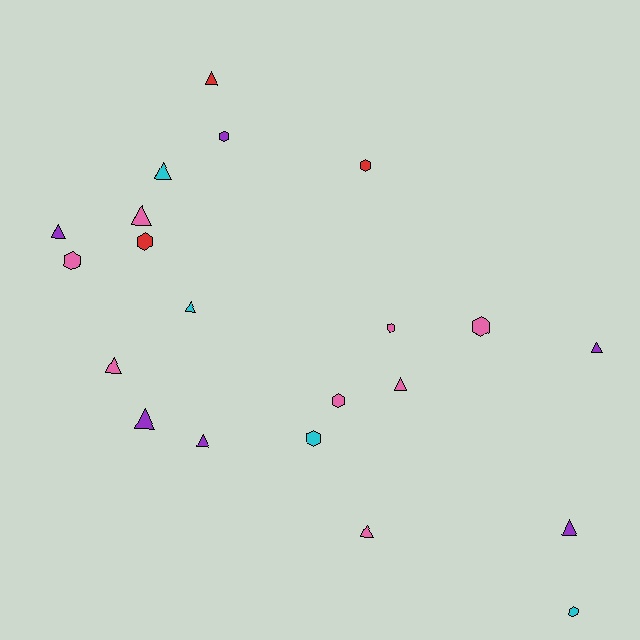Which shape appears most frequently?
Triangle, with 12 objects.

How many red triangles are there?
There is 1 red triangle.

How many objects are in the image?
There are 21 objects.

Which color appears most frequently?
Pink, with 8 objects.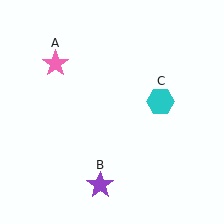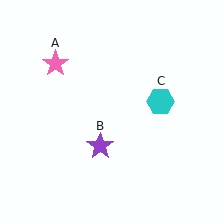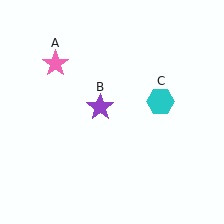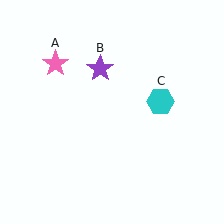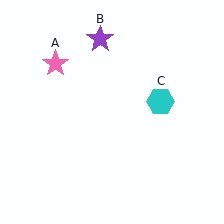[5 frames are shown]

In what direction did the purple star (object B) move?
The purple star (object B) moved up.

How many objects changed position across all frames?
1 object changed position: purple star (object B).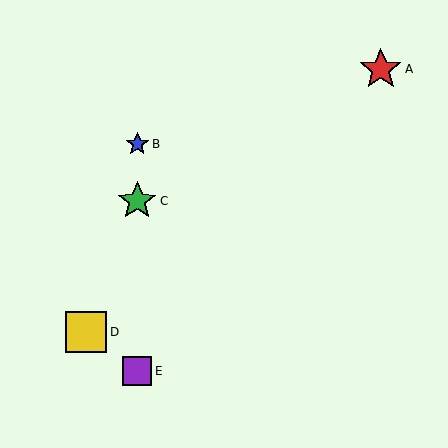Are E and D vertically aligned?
No, E is at x≈137 and D is at x≈86.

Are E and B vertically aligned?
Yes, both are at x≈137.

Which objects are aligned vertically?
Objects B, C, E are aligned vertically.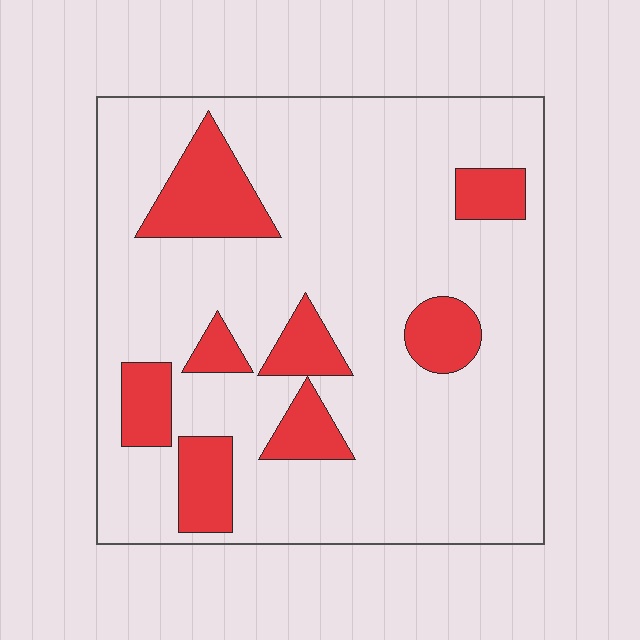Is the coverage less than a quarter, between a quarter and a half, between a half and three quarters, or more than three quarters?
Less than a quarter.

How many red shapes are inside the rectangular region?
8.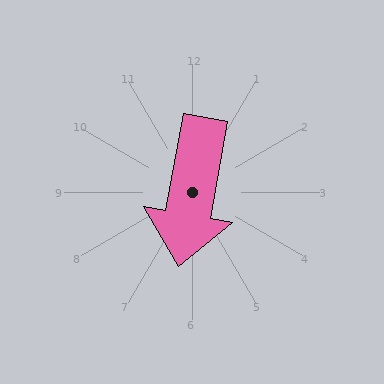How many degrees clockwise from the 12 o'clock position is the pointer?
Approximately 190 degrees.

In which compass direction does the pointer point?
South.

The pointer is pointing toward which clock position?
Roughly 6 o'clock.